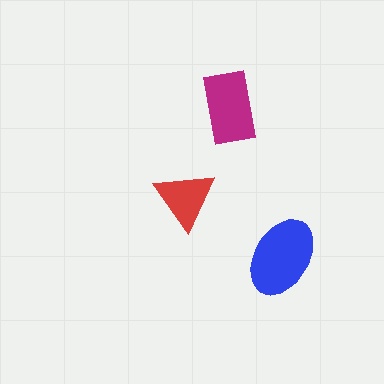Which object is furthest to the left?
The red triangle is leftmost.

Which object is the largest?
The blue ellipse.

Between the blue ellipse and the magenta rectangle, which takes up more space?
The blue ellipse.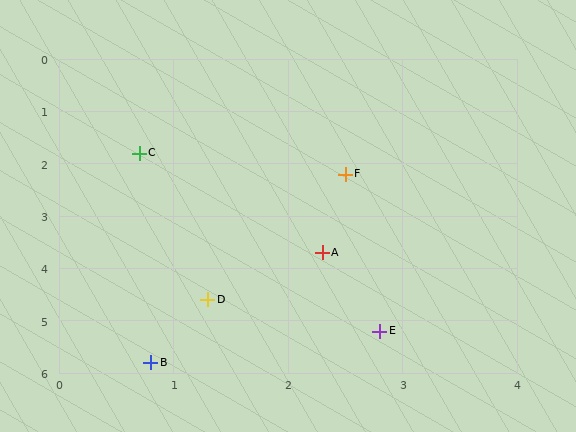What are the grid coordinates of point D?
Point D is at approximately (1.3, 4.6).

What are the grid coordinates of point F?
Point F is at approximately (2.5, 2.2).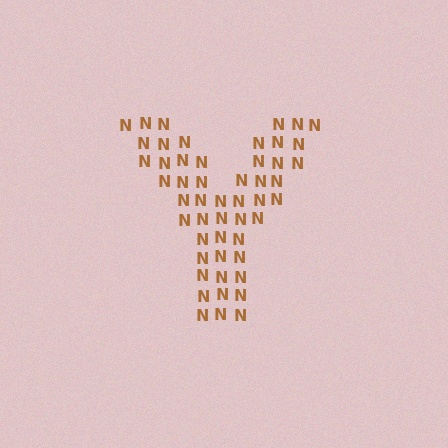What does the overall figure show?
The overall figure shows the letter Y.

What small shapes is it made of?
It is made of small letter N's.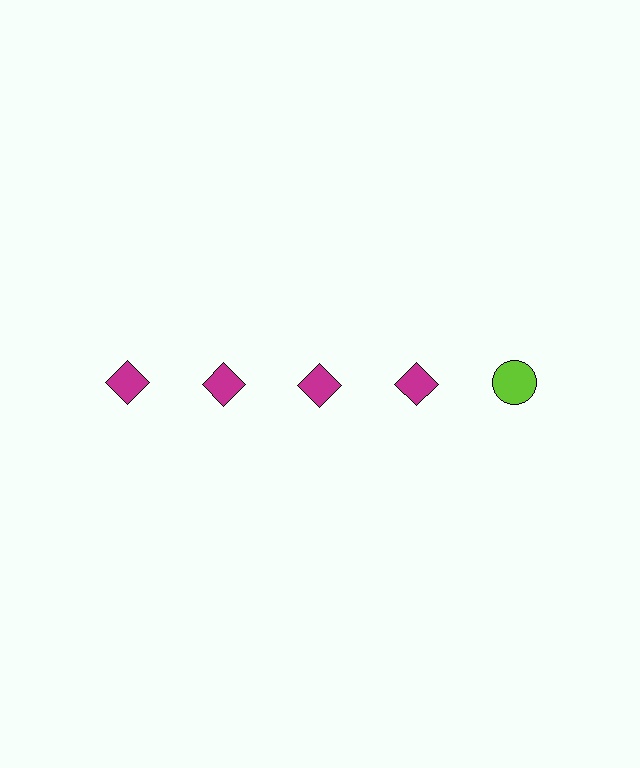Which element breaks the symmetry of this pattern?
The lime circle in the top row, rightmost column breaks the symmetry. All other shapes are magenta diamonds.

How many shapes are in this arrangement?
There are 5 shapes arranged in a grid pattern.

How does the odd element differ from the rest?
It differs in both color (lime instead of magenta) and shape (circle instead of diamond).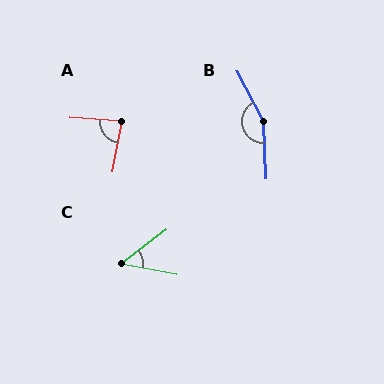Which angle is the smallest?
C, at approximately 48 degrees.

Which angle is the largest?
B, at approximately 155 degrees.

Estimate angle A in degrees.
Approximately 83 degrees.